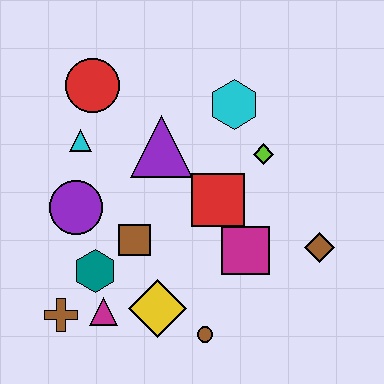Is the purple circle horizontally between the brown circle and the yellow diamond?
No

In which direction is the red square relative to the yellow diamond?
The red square is above the yellow diamond.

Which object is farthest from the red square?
The brown cross is farthest from the red square.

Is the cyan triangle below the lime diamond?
No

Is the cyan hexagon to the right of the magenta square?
No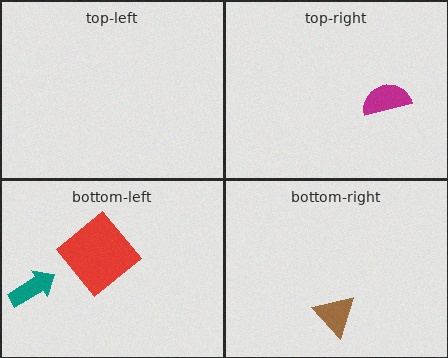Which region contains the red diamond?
The bottom-left region.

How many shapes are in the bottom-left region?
2.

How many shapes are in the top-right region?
1.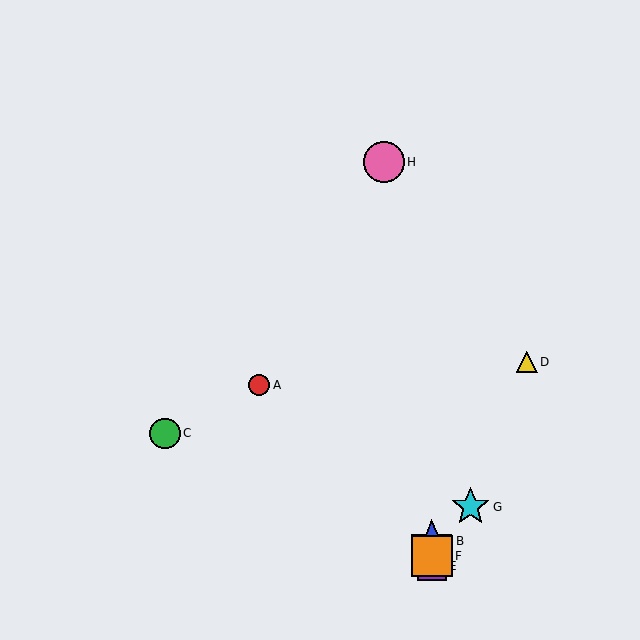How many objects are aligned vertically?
3 objects (B, E, F) are aligned vertically.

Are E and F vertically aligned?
Yes, both are at x≈432.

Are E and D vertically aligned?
No, E is at x≈432 and D is at x≈527.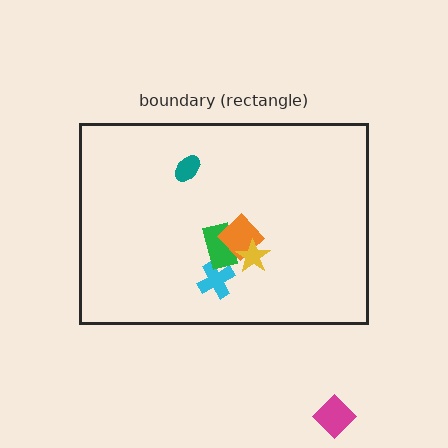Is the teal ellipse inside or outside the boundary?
Inside.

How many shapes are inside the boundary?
5 inside, 1 outside.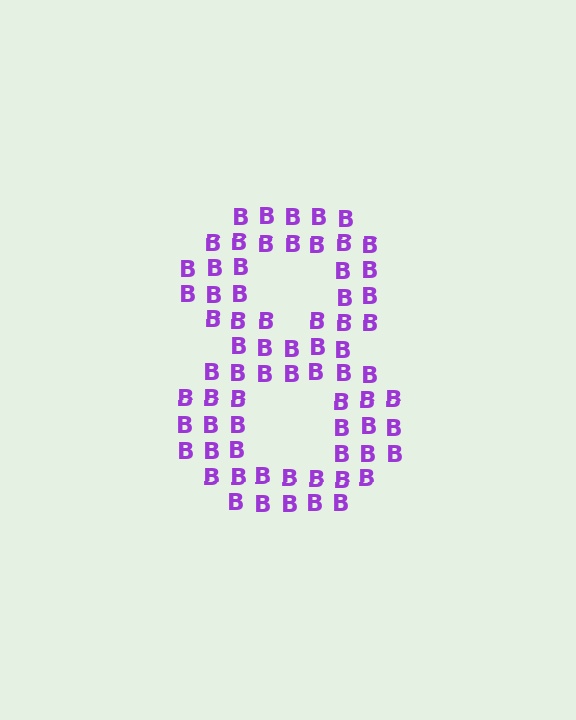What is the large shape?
The large shape is the digit 8.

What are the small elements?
The small elements are letter B's.